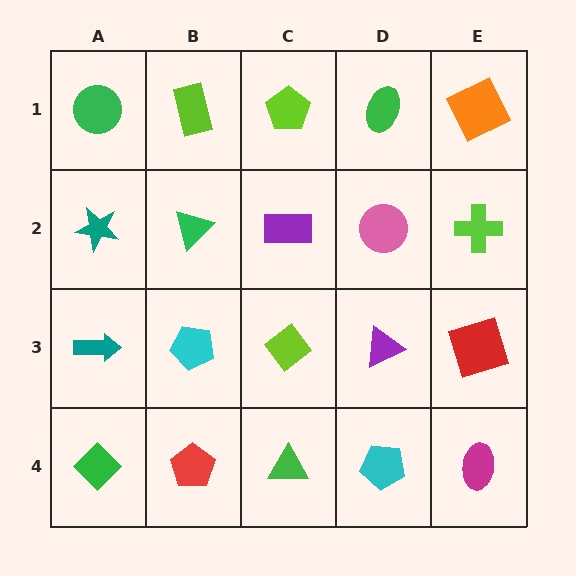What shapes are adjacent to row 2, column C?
A lime pentagon (row 1, column C), a lime diamond (row 3, column C), a green triangle (row 2, column B), a pink circle (row 2, column D).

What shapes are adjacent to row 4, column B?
A cyan pentagon (row 3, column B), a green diamond (row 4, column A), a green triangle (row 4, column C).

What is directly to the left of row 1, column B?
A green circle.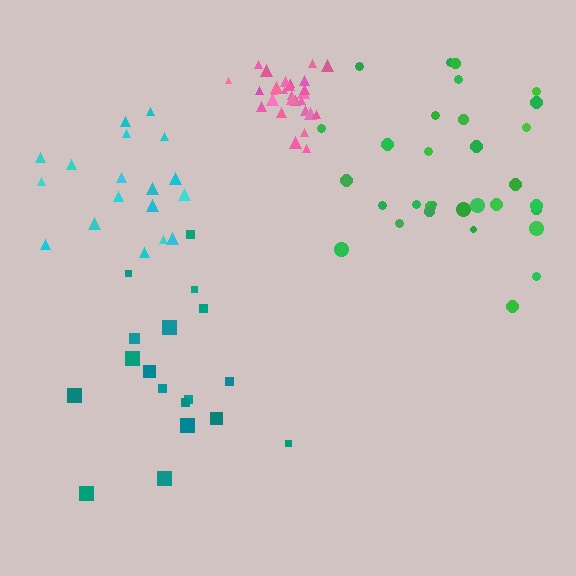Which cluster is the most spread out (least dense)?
Teal.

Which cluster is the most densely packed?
Pink.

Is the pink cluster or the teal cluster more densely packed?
Pink.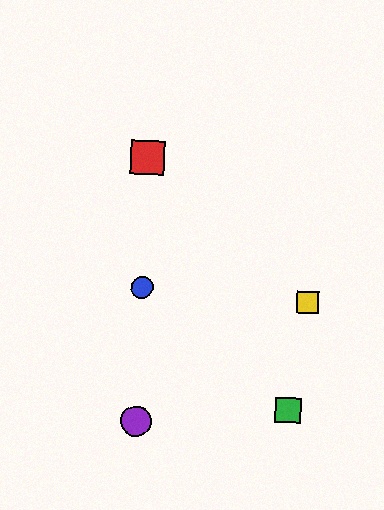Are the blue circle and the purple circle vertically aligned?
Yes, both are at x≈142.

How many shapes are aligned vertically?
3 shapes (the red square, the blue circle, the purple circle) are aligned vertically.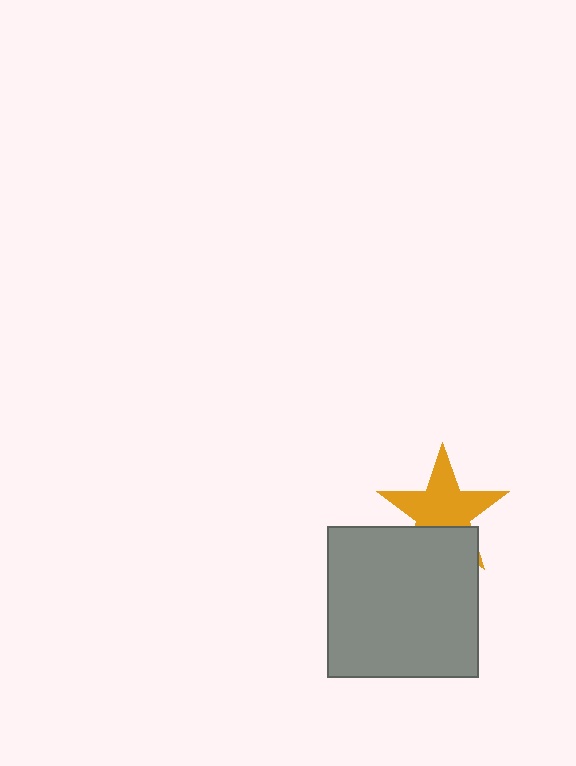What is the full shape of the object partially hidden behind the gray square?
The partially hidden object is an orange star.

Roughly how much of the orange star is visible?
Most of it is visible (roughly 67%).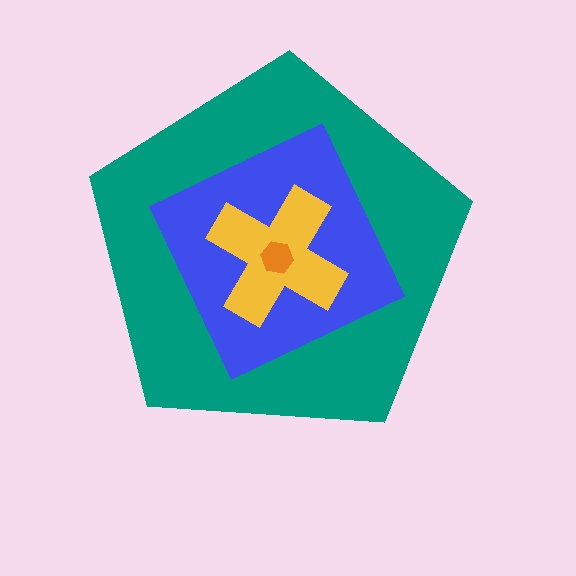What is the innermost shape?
The orange hexagon.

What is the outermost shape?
The teal pentagon.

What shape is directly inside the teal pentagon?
The blue square.